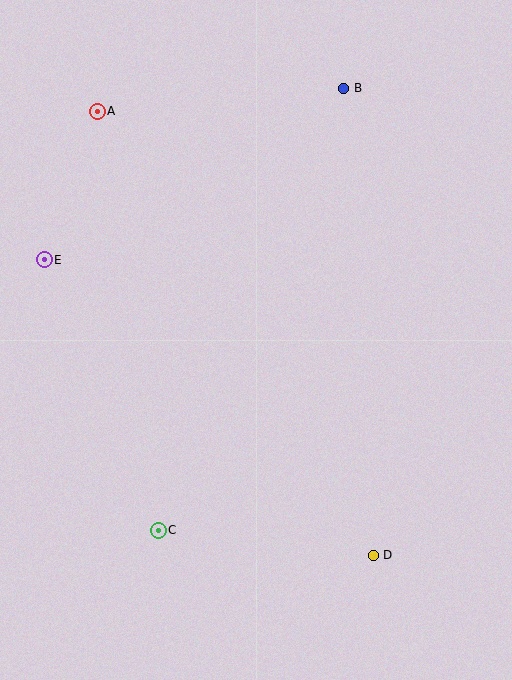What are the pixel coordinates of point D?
Point D is at (373, 555).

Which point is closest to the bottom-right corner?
Point D is closest to the bottom-right corner.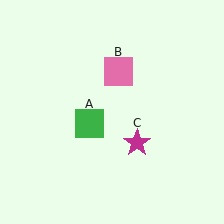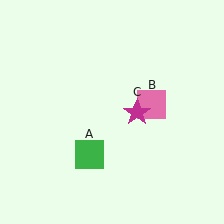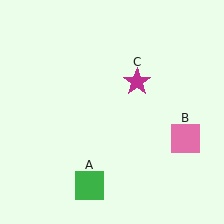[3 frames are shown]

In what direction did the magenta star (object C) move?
The magenta star (object C) moved up.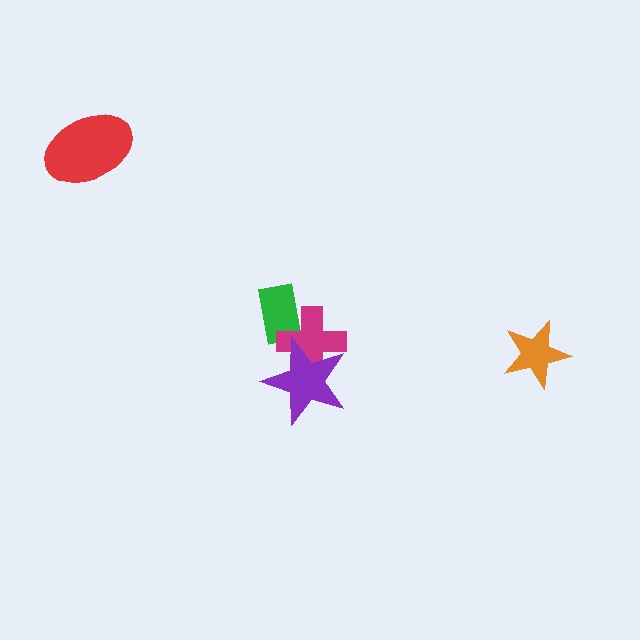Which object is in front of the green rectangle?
The magenta cross is in front of the green rectangle.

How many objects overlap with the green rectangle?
1 object overlaps with the green rectangle.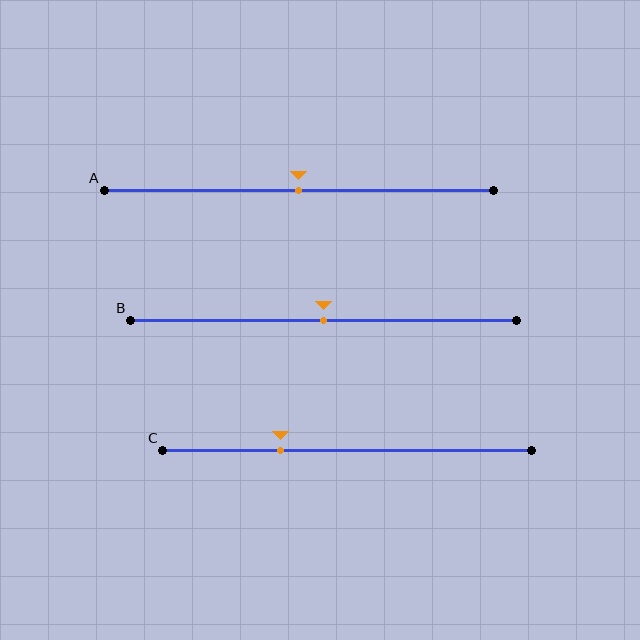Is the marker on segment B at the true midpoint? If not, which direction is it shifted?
Yes, the marker on segment B is at the true midpoint.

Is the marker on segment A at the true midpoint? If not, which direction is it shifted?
Yes, the marker on segment A is at the true midpoint.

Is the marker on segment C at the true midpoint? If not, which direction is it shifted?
No, the marker on segment C is shifted to the left by about 18% of the segment length.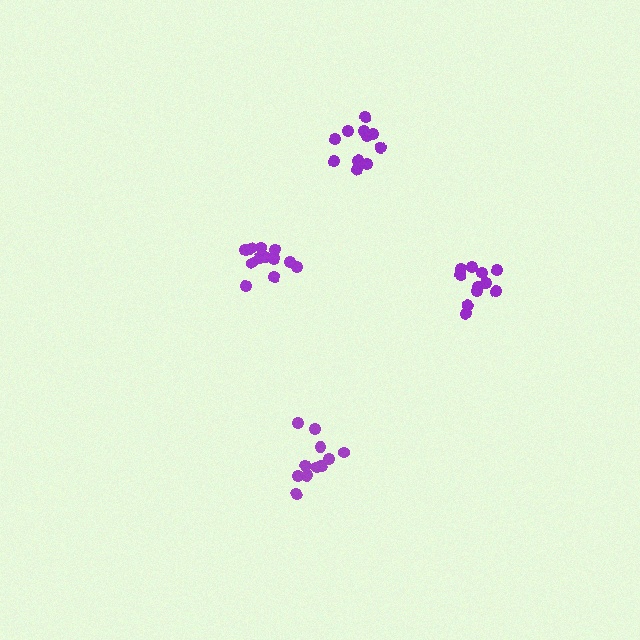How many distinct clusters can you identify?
There are 4 distinct clusters.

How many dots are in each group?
Group 1: 12 dots, Group 2: 12 dots, Group 3: 11 dots, Group 4: 11 dots (46 total).